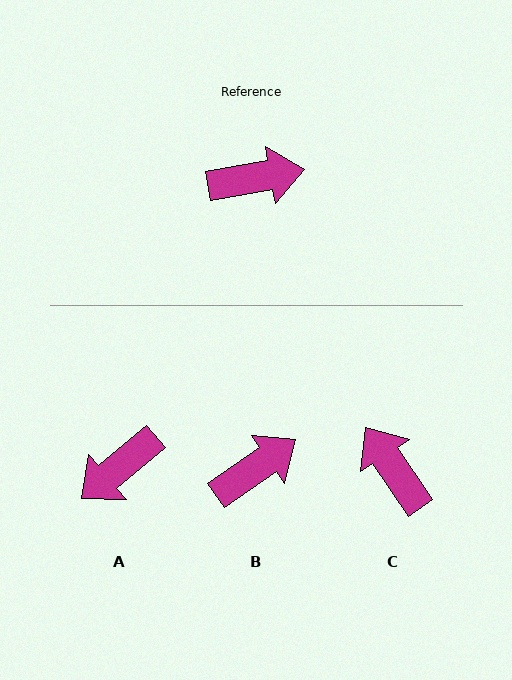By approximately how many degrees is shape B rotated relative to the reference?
Approximately 25 degrees counter-clockwise.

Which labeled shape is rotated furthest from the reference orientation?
A, about 151 degrees away.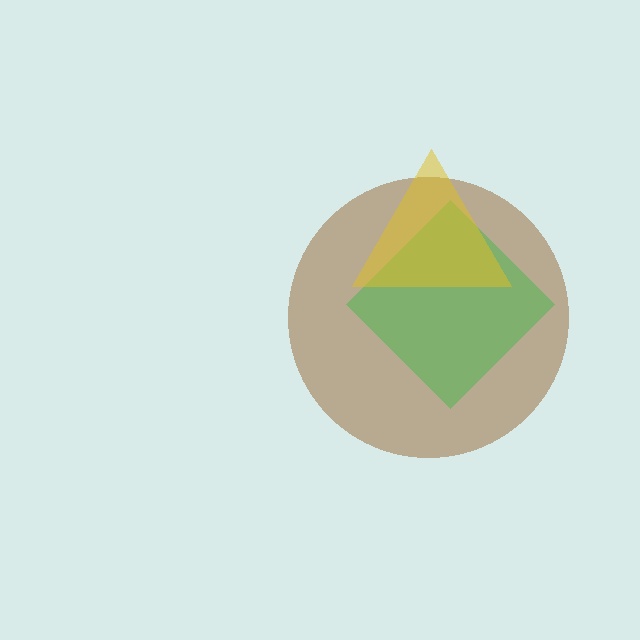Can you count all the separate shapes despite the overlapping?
Yes, there are 3 separate shapes.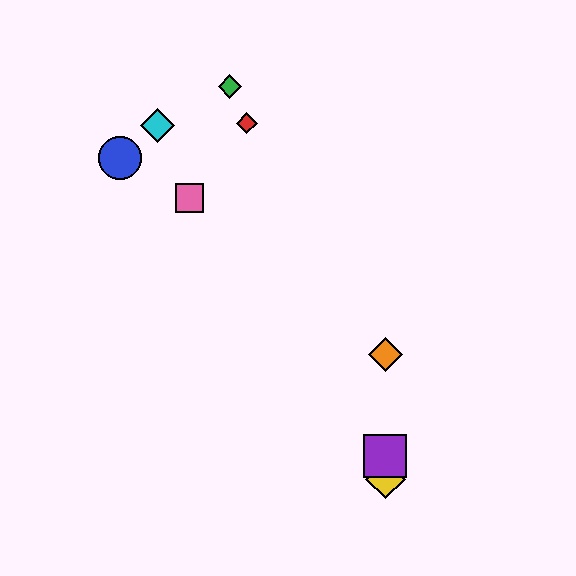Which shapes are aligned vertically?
The yellow diamond, the purple square, the orange diamond are aligned vertically.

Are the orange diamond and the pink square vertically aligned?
No, the orange diamond is at x≈385 and the pink square is at x≈190.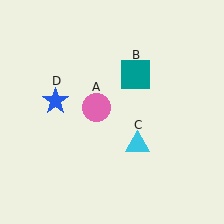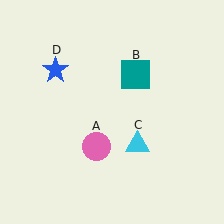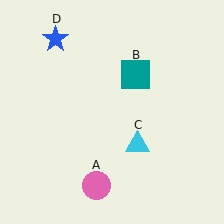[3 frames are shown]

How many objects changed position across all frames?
2 objects changed position: pink circle (object A), blue star (object D).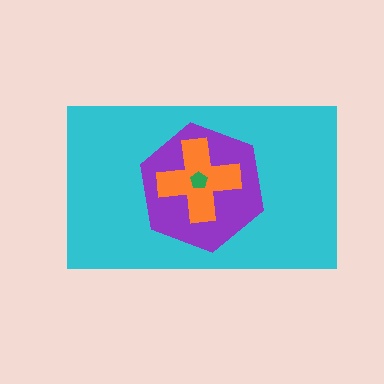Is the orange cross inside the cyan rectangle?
Yes.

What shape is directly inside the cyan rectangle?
The purple hexagon.